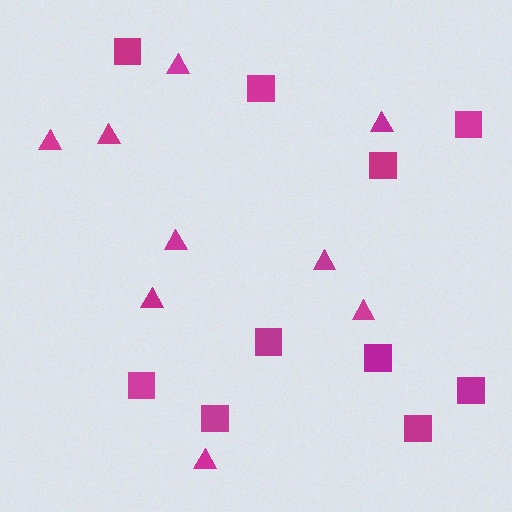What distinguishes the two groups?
There are 2 groups: one group of squares (10) and one group of triangles (9).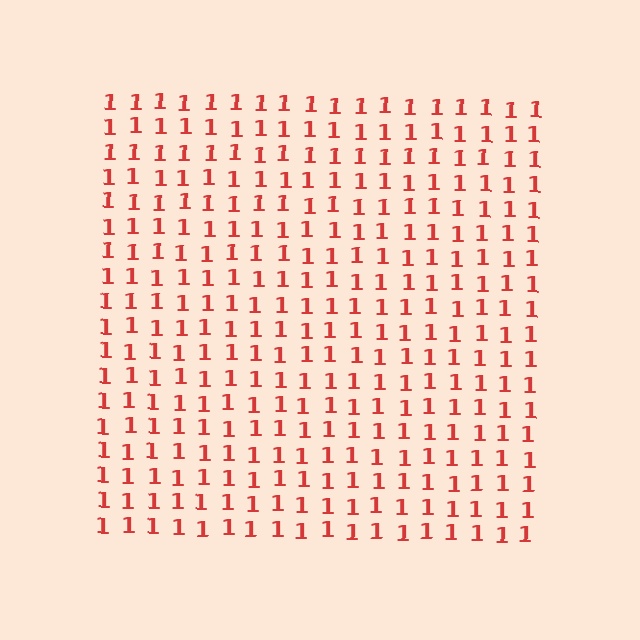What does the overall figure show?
The overall figure shows a square.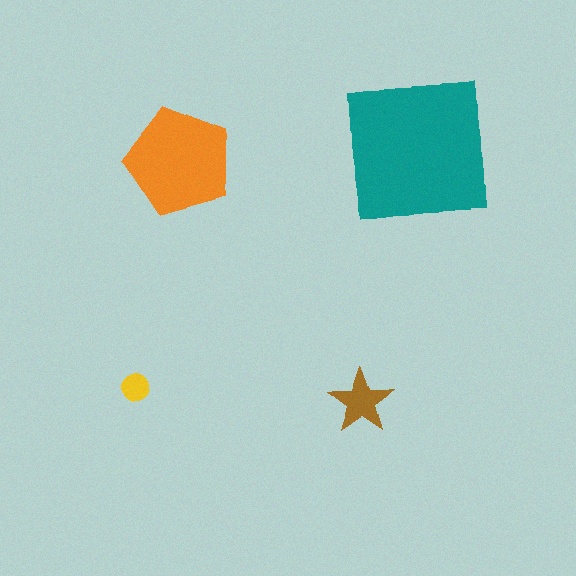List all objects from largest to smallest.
The teal square, the orange pentagon, the brown star, the yellow circle.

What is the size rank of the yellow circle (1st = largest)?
4th.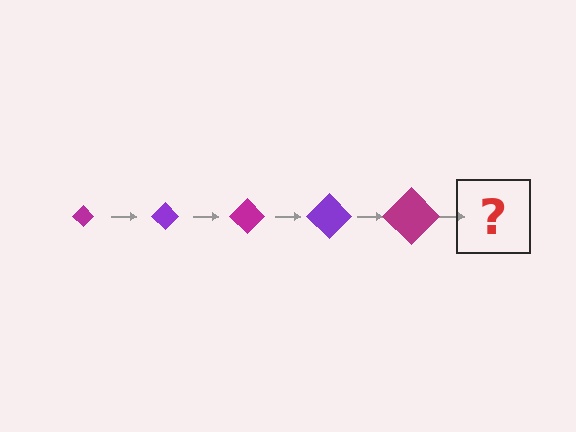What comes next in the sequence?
The next element should be a purple diamond, larger than the previous one.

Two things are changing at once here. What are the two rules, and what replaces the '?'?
The two rules are that the diamond grows larger each step and the color cycles through magenta and purple. The '?' should be a purple diamond, larger than the previous one.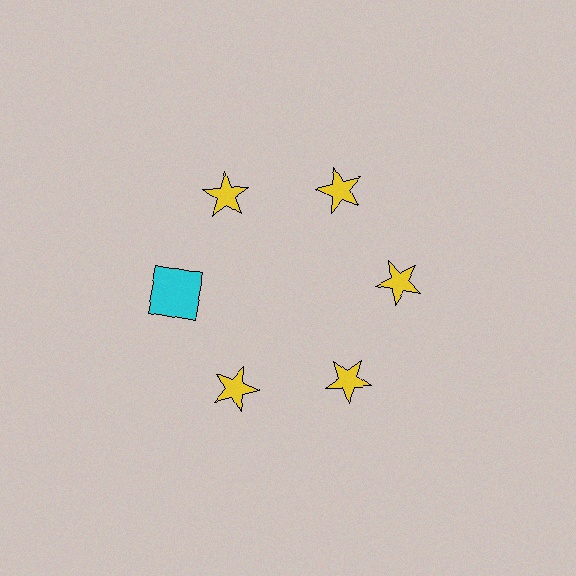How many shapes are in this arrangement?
There are 6 shapes arranged in a ring pattern.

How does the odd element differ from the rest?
It differs in both color (cyan instead of yellow) and shape (square instead of star).